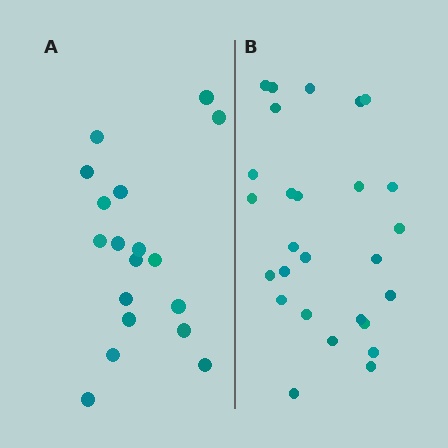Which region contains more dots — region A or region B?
Region B (the right region) has more dots.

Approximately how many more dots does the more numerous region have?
Region B has roughly 8 or so more dots than region A.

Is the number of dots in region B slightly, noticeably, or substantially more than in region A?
Region B has substantially more. The ratio is roughly 1.5 to 1.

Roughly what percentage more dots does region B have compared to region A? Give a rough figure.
About 50% more.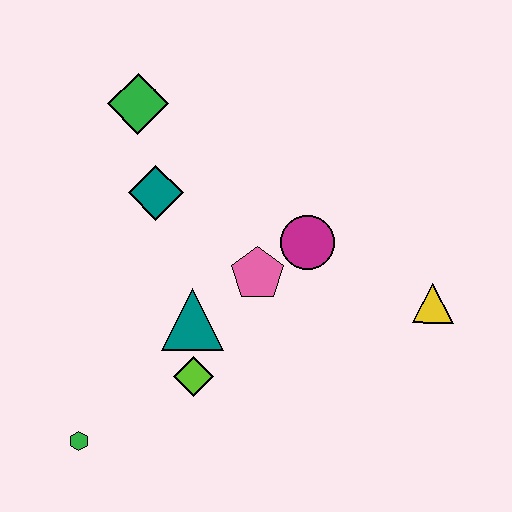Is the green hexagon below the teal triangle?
Yes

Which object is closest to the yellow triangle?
The magenta circle is closest to the yellow triangle.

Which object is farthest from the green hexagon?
The yellow triangle is farthest from the green hexagon.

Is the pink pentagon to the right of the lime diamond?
Yes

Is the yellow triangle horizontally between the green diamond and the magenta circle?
No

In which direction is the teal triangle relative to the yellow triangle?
The teal triangle is to the left of the yellow triangle.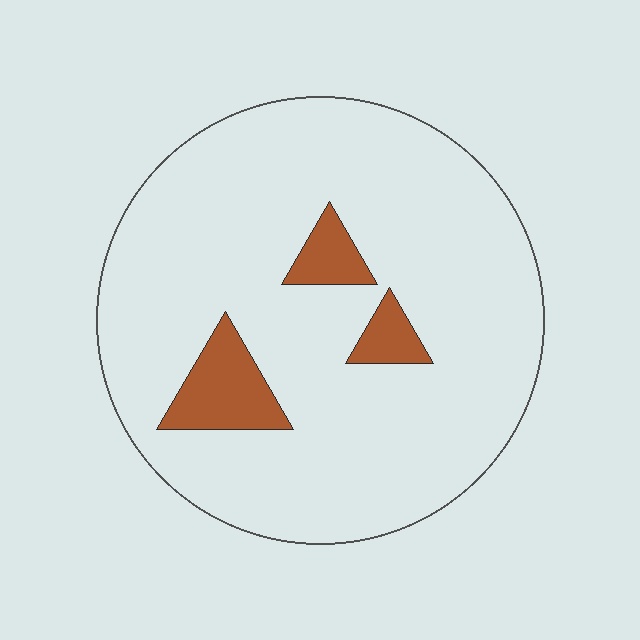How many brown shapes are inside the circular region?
3.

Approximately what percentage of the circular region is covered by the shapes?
Approximately 10%.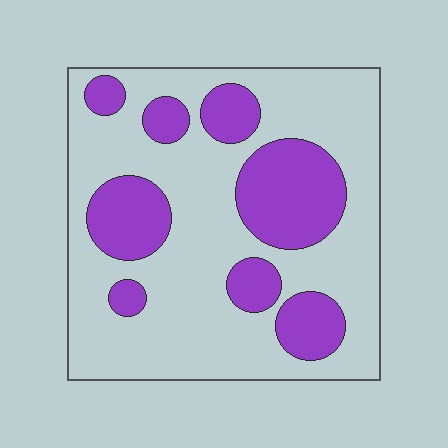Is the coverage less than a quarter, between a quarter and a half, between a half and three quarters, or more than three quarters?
Between a quarter and a half.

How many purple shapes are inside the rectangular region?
8.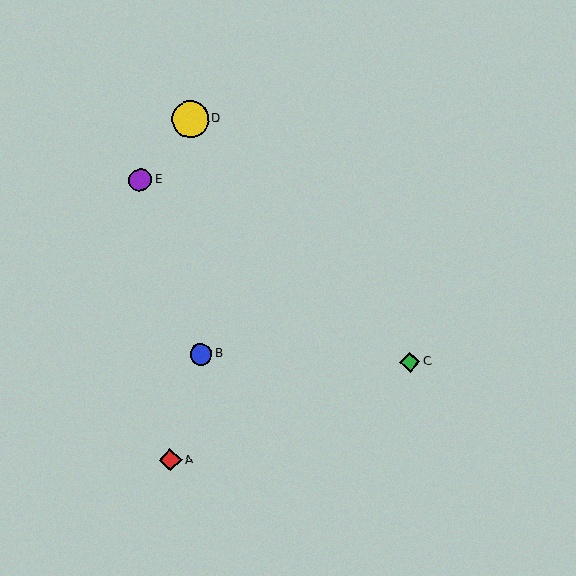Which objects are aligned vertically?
Objects B, D are aligned vertically.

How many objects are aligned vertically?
2 objects (B, D) are aligned vertically.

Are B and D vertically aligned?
Yes, both are at x≈201.